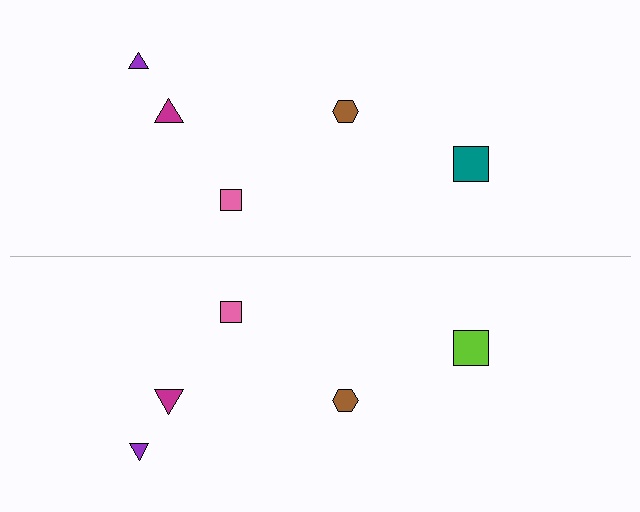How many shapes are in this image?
There are 10 shapes in this image.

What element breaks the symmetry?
The lime square on the bottom side breaks the symmetry — its mirror counterpart is teal.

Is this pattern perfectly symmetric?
No, the pattern is not perfectly symmetric. The lime square on the bottom side breaks the symmetry — its mirror counterpart is teal.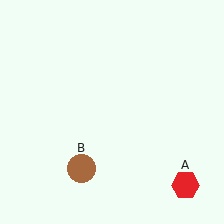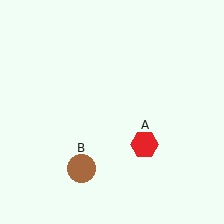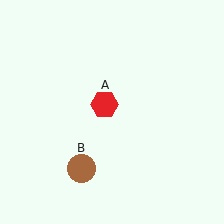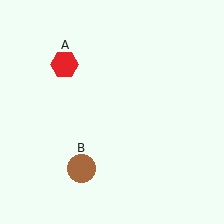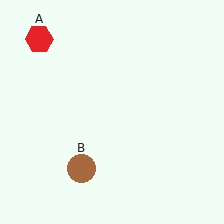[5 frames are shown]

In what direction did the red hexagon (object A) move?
The red hexagon (object A) moved up and to the left.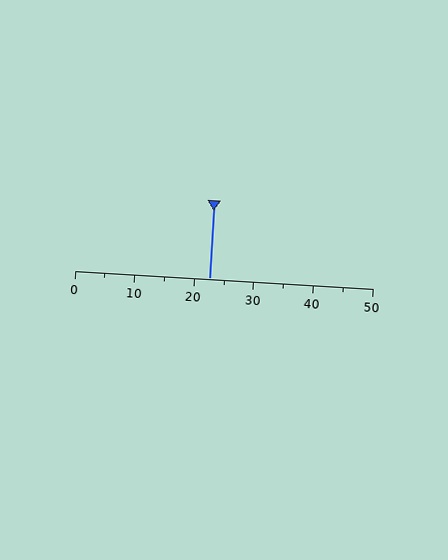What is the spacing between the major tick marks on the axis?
The major ticks are spaced 10 apart.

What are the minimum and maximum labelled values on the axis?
The axis runs from 0 to 50.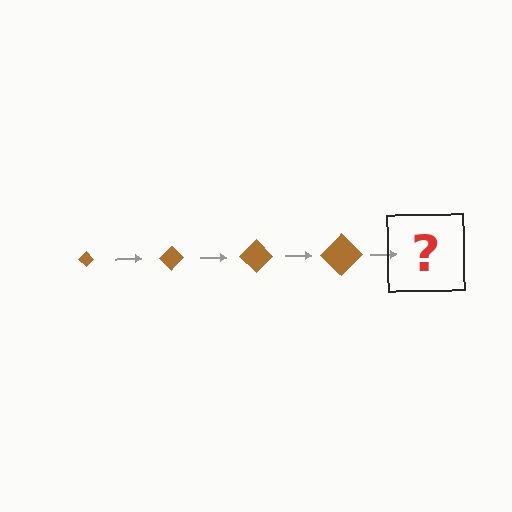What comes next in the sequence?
The next element should be a brown diamond, larger than the previous one.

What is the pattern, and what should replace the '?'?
The pattern is that the diamond gets progressively larger each step. The '?' should be a brown diamond, larger than the previous one.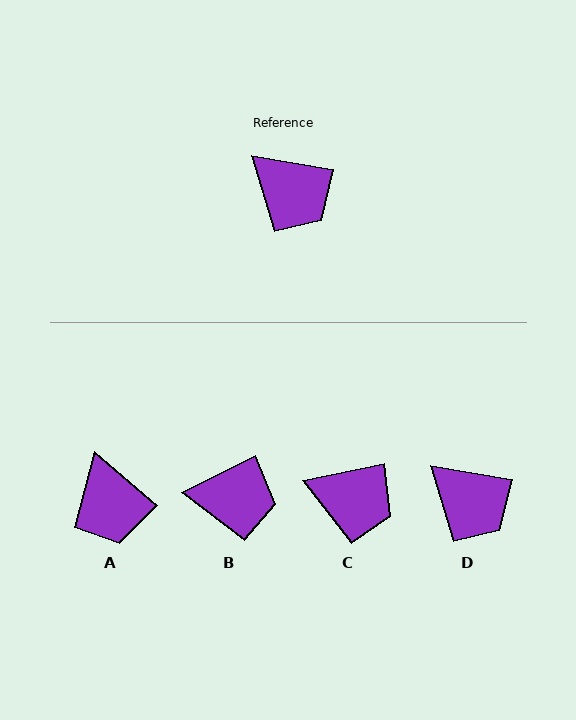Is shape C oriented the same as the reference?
No, it is off by about 21 degrees.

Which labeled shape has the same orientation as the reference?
D.